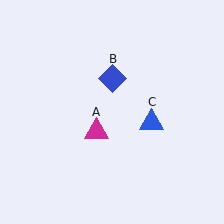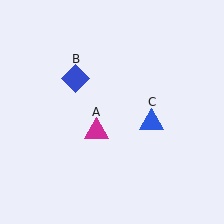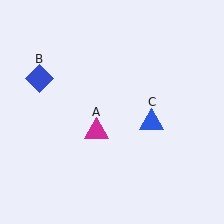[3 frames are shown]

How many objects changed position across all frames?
1 object changed position: blue diamond (object B).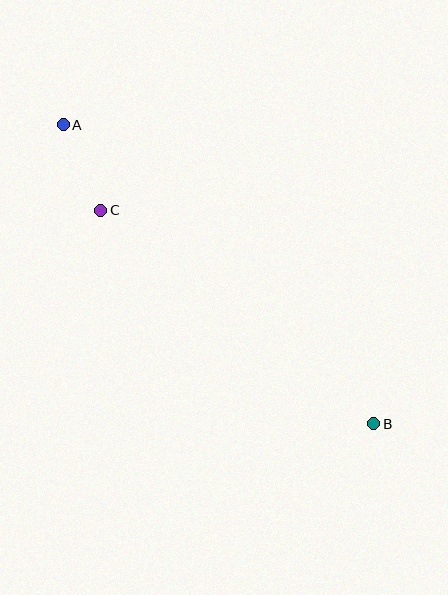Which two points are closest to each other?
Points A and C are closest to each other.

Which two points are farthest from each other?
Points A and B are farthest from each other.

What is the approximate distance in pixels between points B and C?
The distance between B and C is approximately 346 pixels.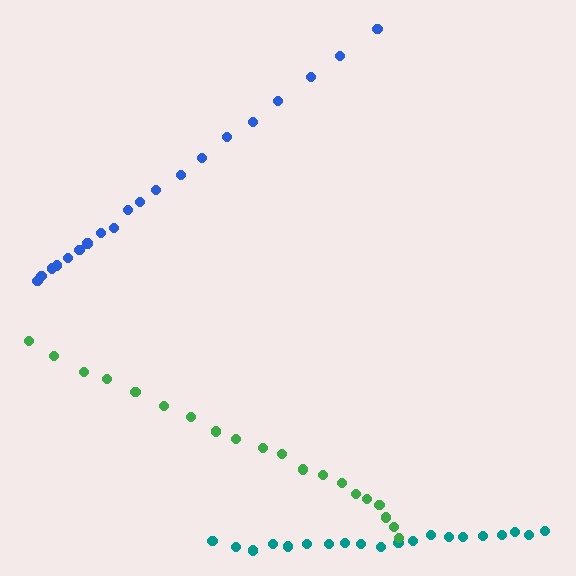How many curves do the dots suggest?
There are 3 distinct paths.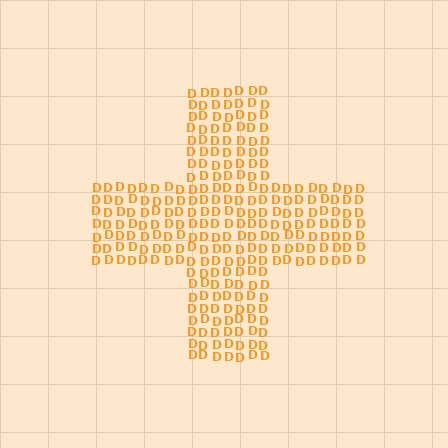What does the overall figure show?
The overall figure shows a cross.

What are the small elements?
The small elements are letter D's.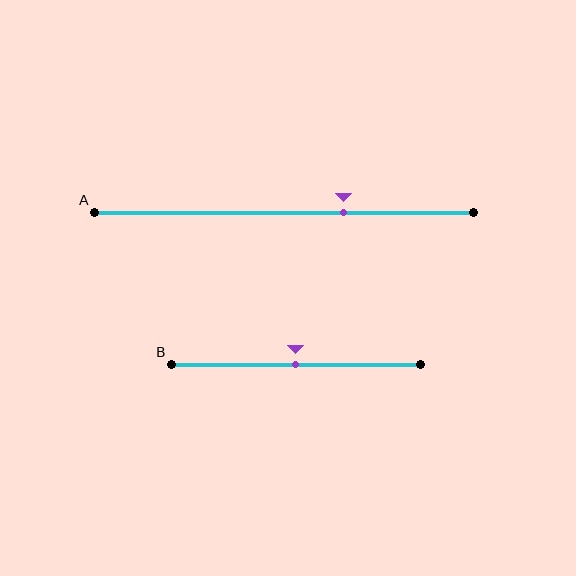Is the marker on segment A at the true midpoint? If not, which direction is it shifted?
No, the marker on segment A is shifted to the right by about 16% of the segment length.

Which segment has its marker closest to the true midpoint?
Segment B has its marker closest to the true midpoint.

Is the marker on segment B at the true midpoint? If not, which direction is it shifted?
Yes, the marker on segment B is at the true midpoint.